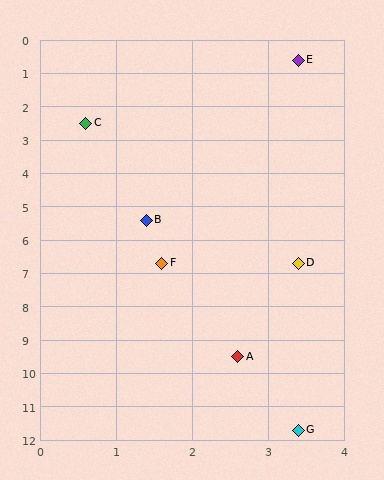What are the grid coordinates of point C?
Point C is at approximately (0.6, 2.5).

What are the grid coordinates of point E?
Point E is at approximately (3.4, 0.6).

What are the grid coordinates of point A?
Point A is at approximately (2.6, 9.5).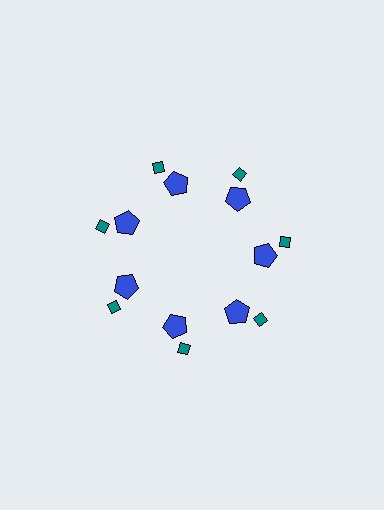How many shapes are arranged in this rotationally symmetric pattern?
There are 14 shapes, arranged in 7 groups of 2.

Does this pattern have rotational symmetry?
Yes, this pattern has 7-fold rotational symmetry. It looks the same after rotating 51 degrees around the center.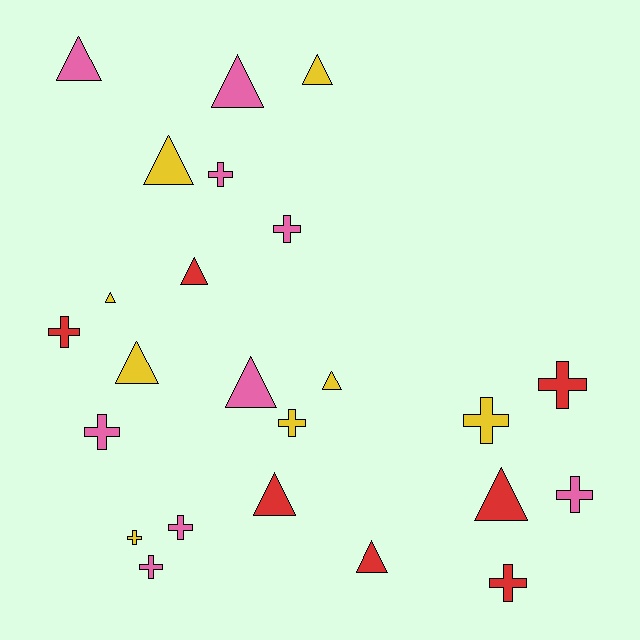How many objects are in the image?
There are 24 objects.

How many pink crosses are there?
There are 6 pink crosses.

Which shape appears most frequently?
Triangle, with 12 objects.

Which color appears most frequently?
Pink, with 9 objects.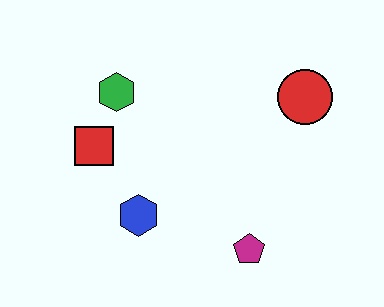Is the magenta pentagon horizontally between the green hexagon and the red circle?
Yes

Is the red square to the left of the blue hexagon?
Yes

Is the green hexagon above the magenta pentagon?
Yes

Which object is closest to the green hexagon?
The red square is closest to the green hexagon.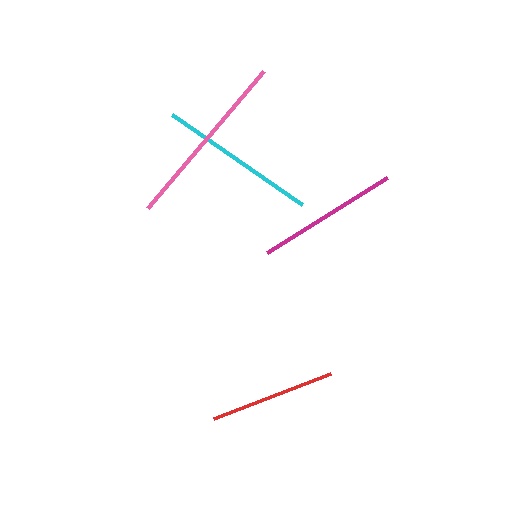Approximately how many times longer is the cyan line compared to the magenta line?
The cyan line is approximately 1.1 times the length of the magenta line.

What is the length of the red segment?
The red segment is approximately 125 pixels long.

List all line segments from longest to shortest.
From longest to shortest: pink, cyan, magenta, red.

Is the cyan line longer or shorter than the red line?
The cyan line is longer than the red line.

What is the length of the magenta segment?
The magenta segment is approximately 141 pixels long.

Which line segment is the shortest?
The red line is the shortest at approximately 125 pixels.